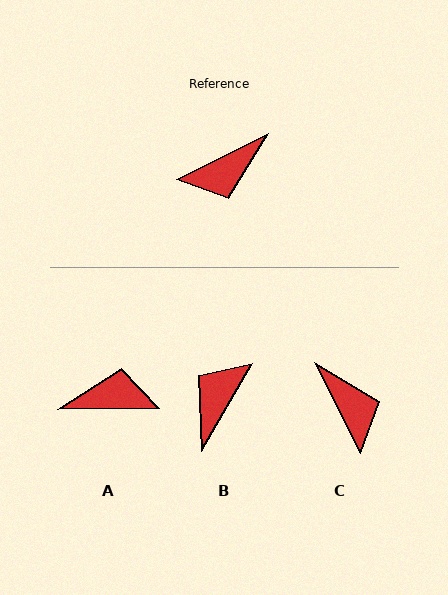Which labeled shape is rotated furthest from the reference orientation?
A, about 154 degrees away.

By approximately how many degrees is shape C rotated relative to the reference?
Approximately 91 degrees counter-clockwise.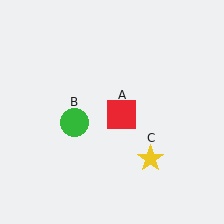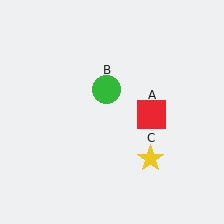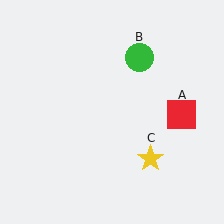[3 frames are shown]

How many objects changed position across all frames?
2 objects changed position: red square (object A), green circle (object B).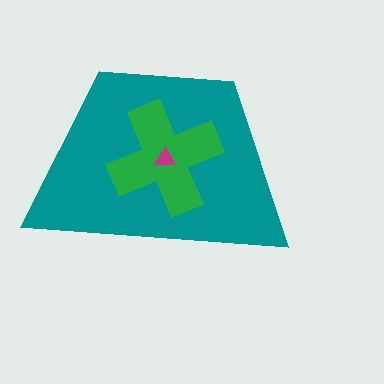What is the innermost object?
The magenta triangle.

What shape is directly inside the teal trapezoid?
The green cross.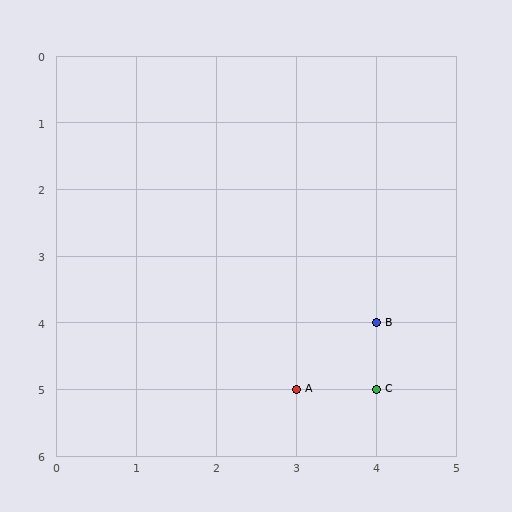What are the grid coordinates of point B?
Point B is at grid coordinates (4, 4).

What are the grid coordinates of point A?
Point A is at grid coordinates (3, 5).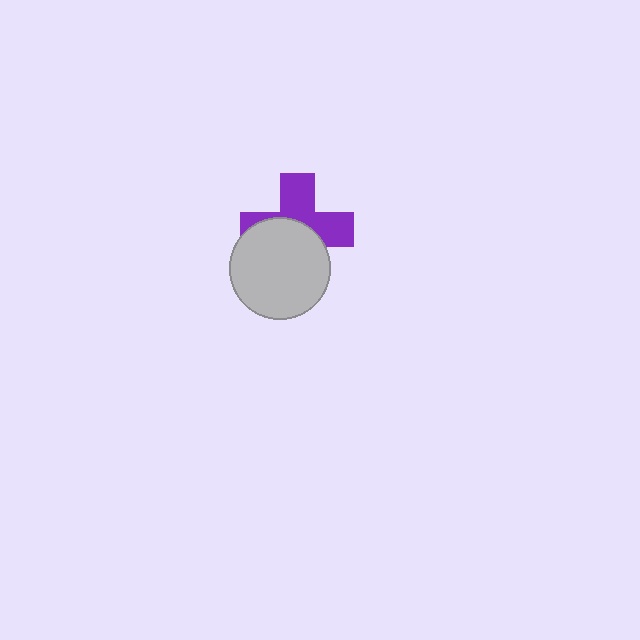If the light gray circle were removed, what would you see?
You would see the complete purple cross.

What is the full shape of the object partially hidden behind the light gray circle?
The partially hidden object is a purple cross.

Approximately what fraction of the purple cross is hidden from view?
Roughly 50% of the purple cross is hidden behind the light gray circle.